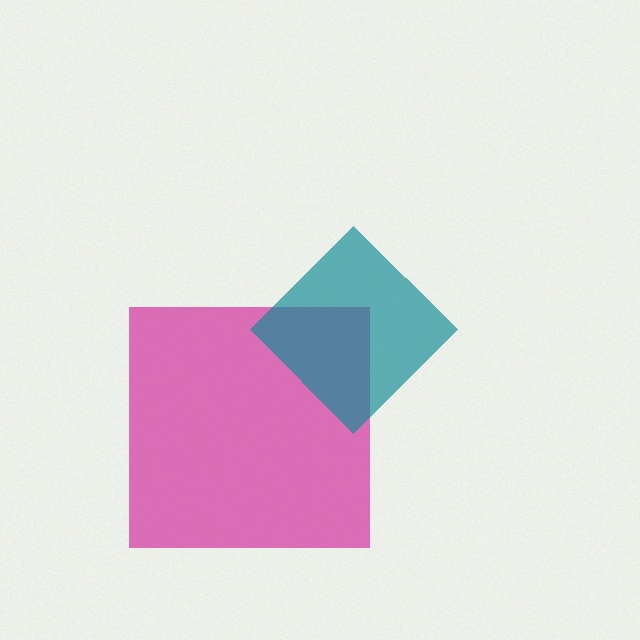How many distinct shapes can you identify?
There are 2 distinct shapes: a magenta square, a teal diamond.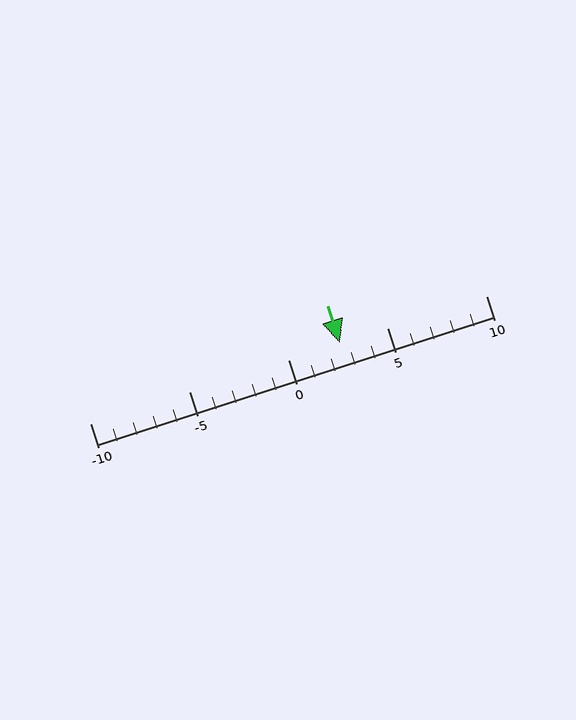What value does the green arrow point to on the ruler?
The green arrow points to approximately 3.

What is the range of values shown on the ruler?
The ruler shows values from -10 to 10.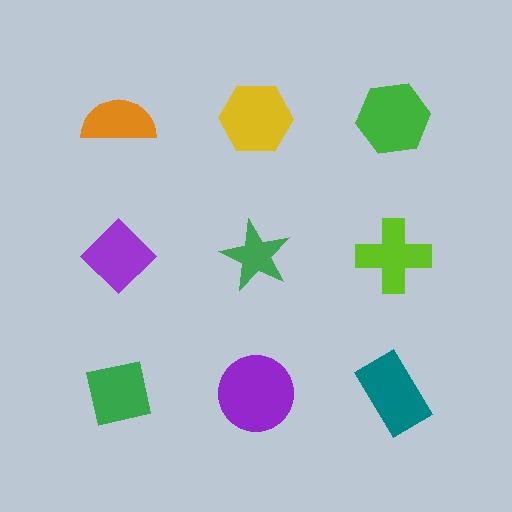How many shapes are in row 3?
3 shapes.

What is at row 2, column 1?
A purple diamond.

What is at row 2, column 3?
A lime cross.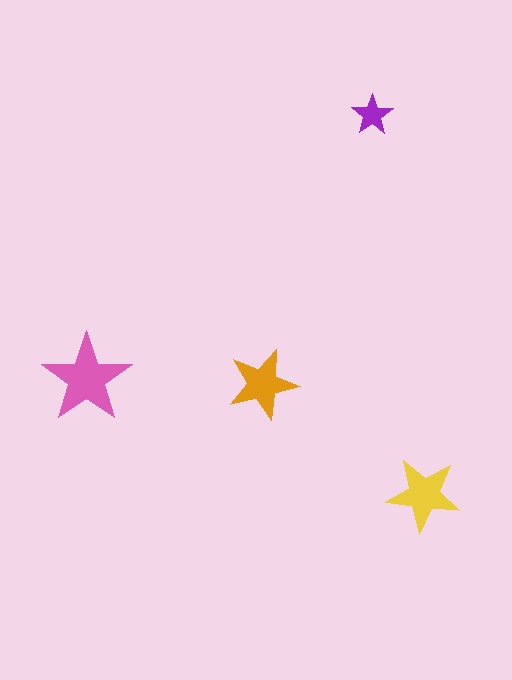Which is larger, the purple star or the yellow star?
The yellow one.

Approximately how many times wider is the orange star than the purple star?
About 1.5 times wider.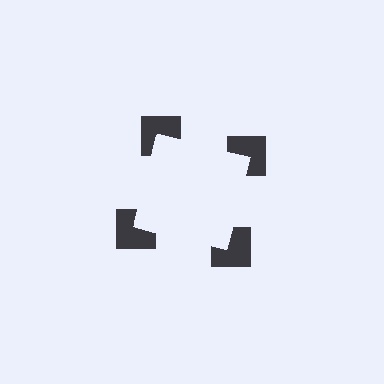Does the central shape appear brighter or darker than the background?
It typically appears slightly brighter than the background, even though no actual brightness change is drawn.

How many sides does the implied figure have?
4 sides.